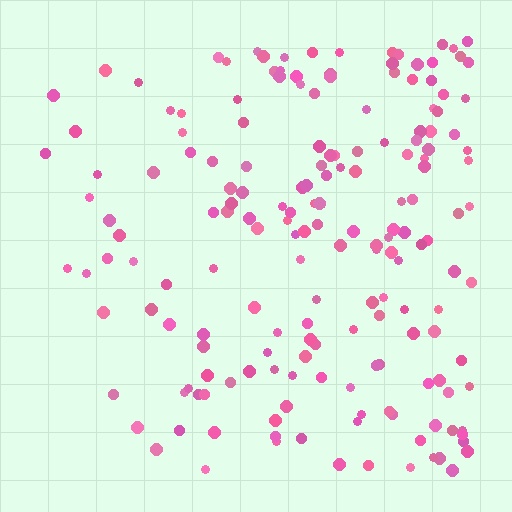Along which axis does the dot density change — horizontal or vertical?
Horizontal.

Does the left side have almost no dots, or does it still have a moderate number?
Still a moderate number, just noticeably fewer than the right.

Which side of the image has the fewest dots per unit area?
The left.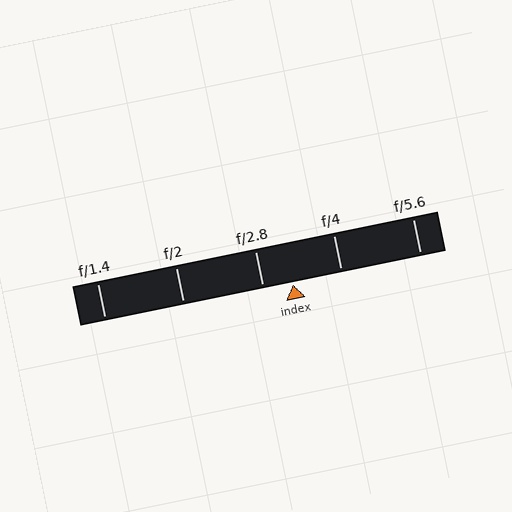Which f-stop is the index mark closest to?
The index mark is closest to f/2.8.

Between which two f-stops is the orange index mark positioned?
The index mark is between f/2.8 and f/4.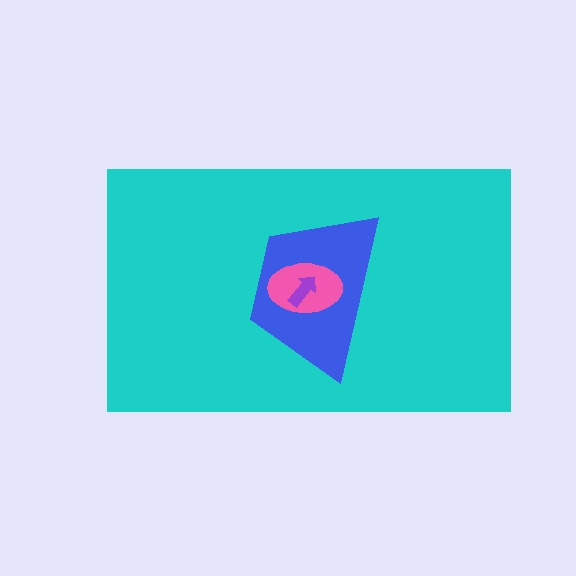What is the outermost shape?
The cyan rectangle.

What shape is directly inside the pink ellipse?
The purple arrow.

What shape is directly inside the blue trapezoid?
The pink ellipse.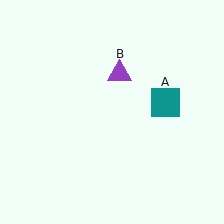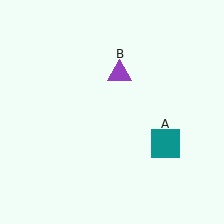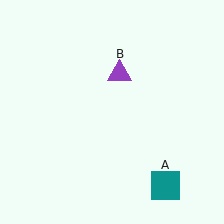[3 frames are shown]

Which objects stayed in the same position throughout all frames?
Purple triangle (object B) remained stationary.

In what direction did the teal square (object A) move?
The teal square (object A) moved down.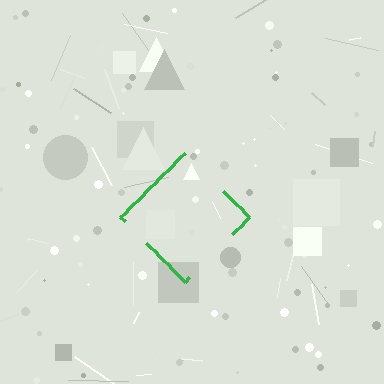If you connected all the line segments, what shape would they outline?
They would outline a diamond.